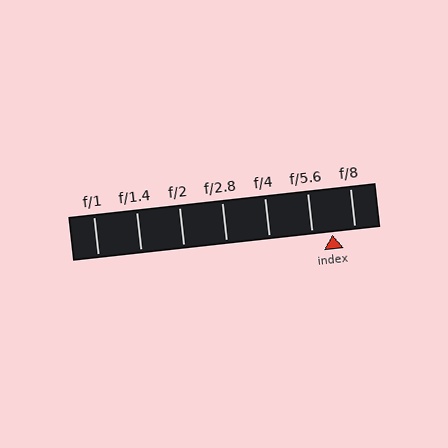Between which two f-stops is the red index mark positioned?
The index mark is between f/5.6 and f/8.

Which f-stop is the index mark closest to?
The index mark is closest to f/5.6.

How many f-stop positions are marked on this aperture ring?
There are 7 f-stop positions marked.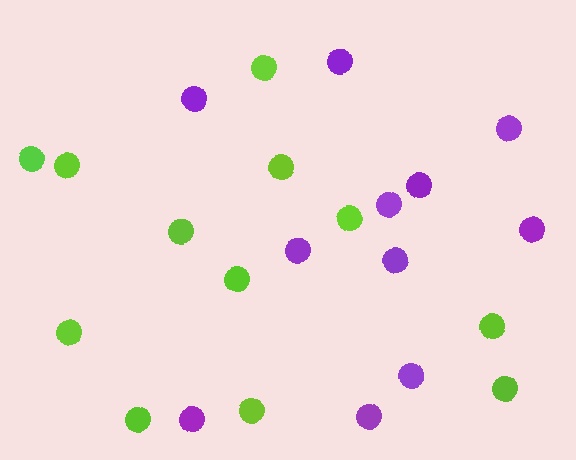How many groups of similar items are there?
There are 2 groups: one group of lime circles (12) and one group of purple circles (11).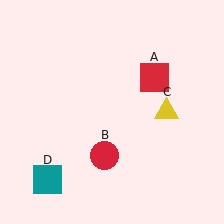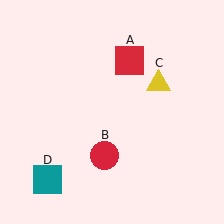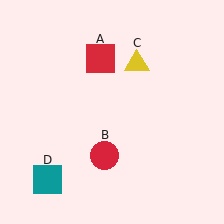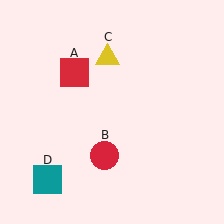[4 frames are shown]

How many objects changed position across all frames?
2 objects changed position: red square (object A), yellow triangle (object C).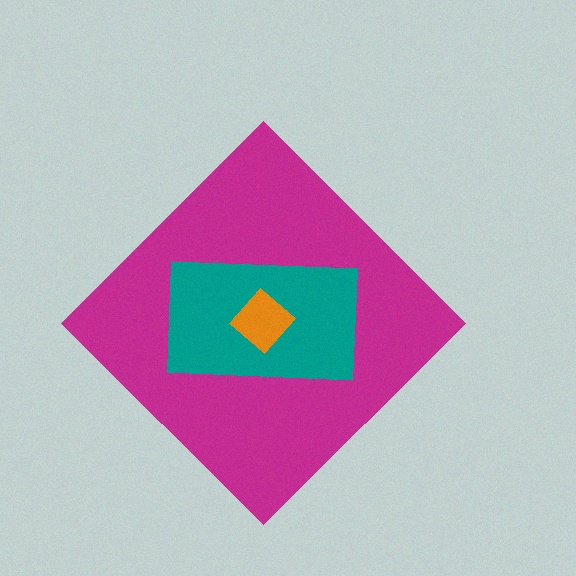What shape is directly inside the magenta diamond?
The teal rectangle.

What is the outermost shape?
The magenta diamond.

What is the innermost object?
The orange diamond.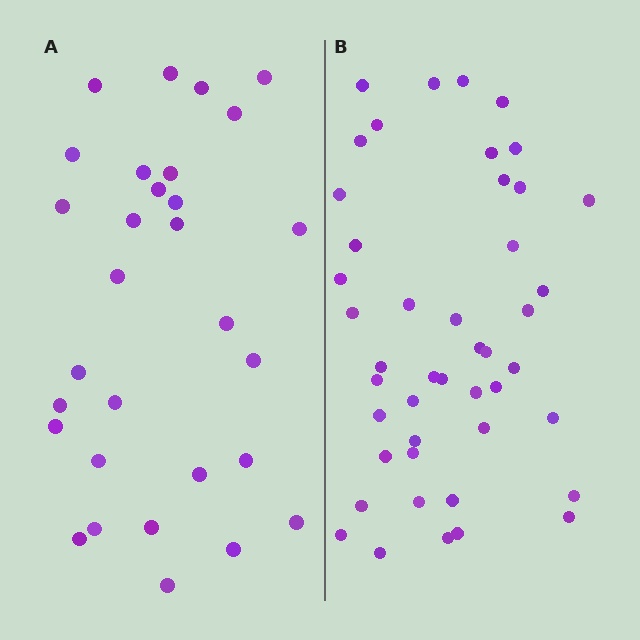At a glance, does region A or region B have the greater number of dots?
Region B (the right region) has more dots.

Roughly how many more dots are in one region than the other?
Region B has approximately 15 more dots than region A.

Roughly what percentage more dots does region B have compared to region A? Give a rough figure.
About 50% more.